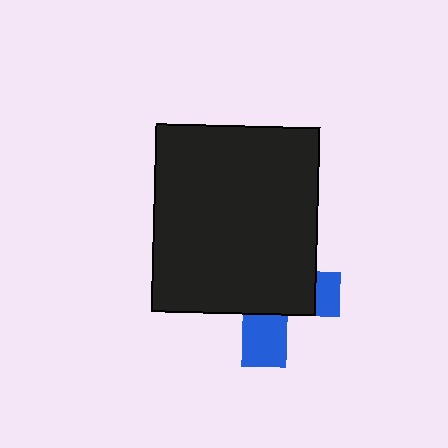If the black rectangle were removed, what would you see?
You would see the complete blue cross.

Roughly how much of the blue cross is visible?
A small part of it is visible (roughly 30%).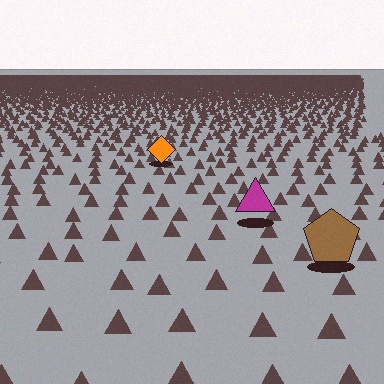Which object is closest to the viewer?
The brown pentagon is closest. The texture marks near it are larger and more spread out.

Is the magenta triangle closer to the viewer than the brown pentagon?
No. The brown pentagon is closer — you can tell from the texture gradient: the ground texture is coarser near it.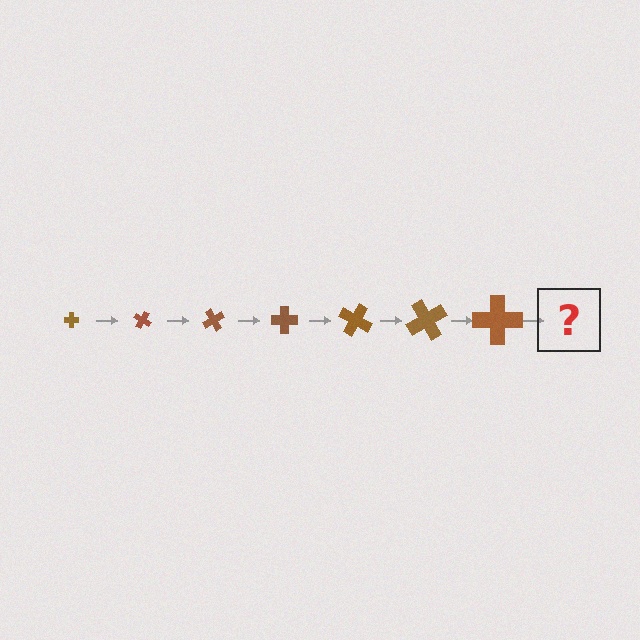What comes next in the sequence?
The next element should be a cross, larger than the previous one and rotated 210 degrees from the start.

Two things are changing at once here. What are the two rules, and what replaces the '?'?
The two rules are that the cross grows larger each step and it rotates 30 degrees each step. The '?' should be a cross, larger than the previous one and rotated 210 degrees from the start.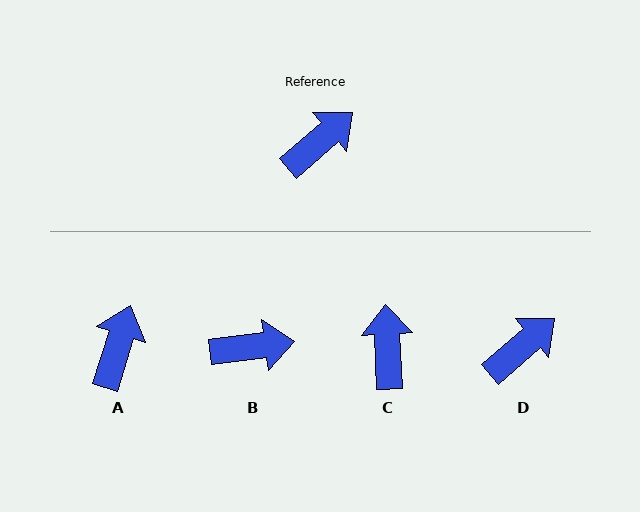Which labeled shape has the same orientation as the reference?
D.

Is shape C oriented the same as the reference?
No, it is off by about 52 degrees.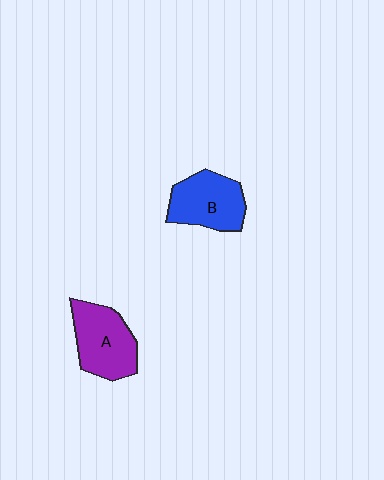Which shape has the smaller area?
Shape B (blue).